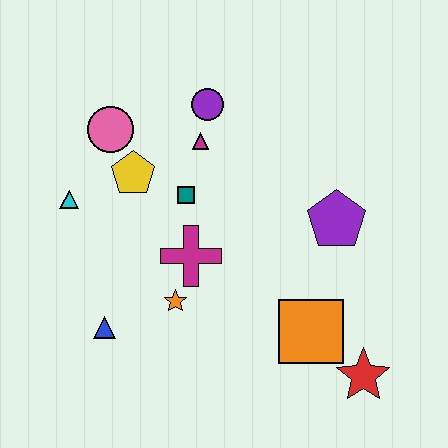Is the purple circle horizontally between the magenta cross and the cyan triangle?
No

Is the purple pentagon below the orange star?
No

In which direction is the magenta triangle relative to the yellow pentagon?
The magenta triangle is to the right of the yellow pentagon.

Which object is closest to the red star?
The orange square is closest to the red star.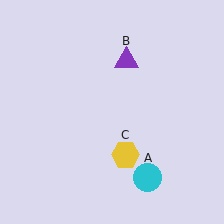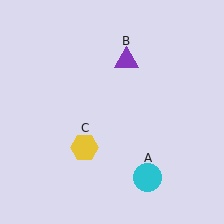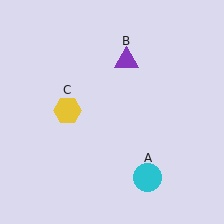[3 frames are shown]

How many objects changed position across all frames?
1 object changed position: yellow hexagon (object C).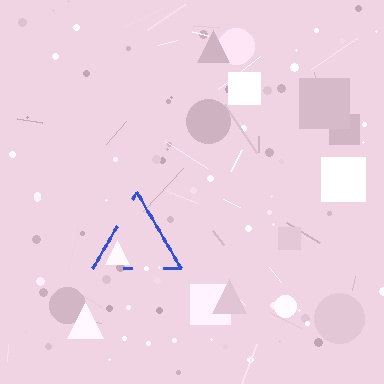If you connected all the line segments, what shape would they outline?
They would outline a triangle.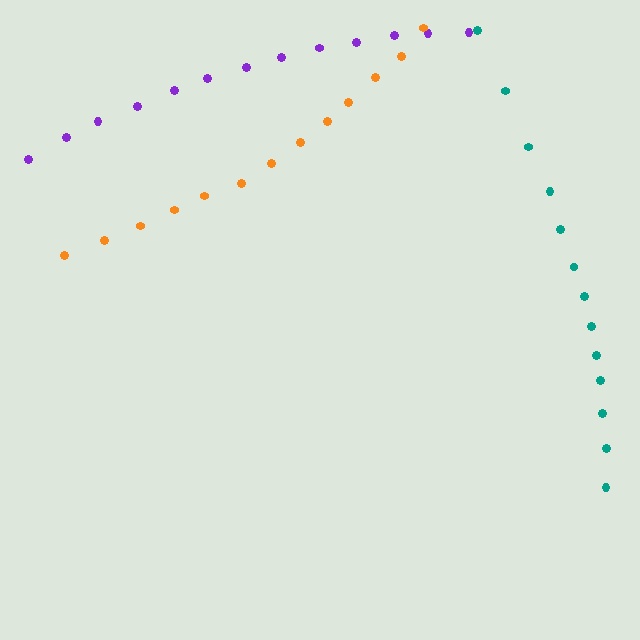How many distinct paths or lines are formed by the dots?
There are 3 distinct paths.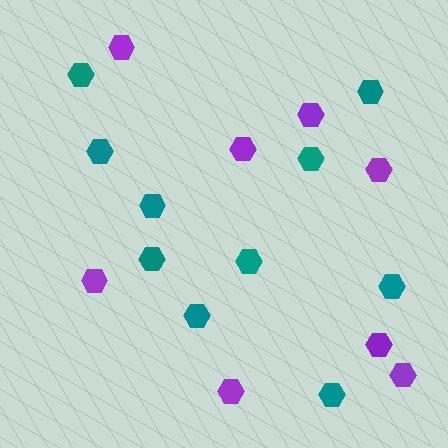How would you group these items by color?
There are 2 groups: one group of teal hexagons (10) and one group of purple hexagons (8).